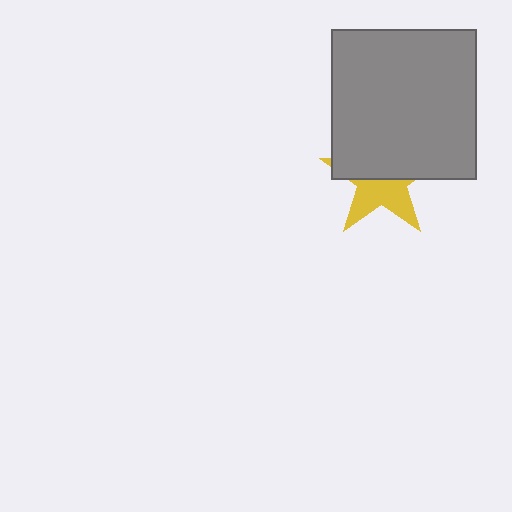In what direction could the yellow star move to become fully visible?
The yellow star could move down. That would shift it out from behind the gray rectangle entirely.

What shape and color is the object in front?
The object in front is a gray rectangle.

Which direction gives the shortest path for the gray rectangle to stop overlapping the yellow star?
Moving up gives the shortest separation.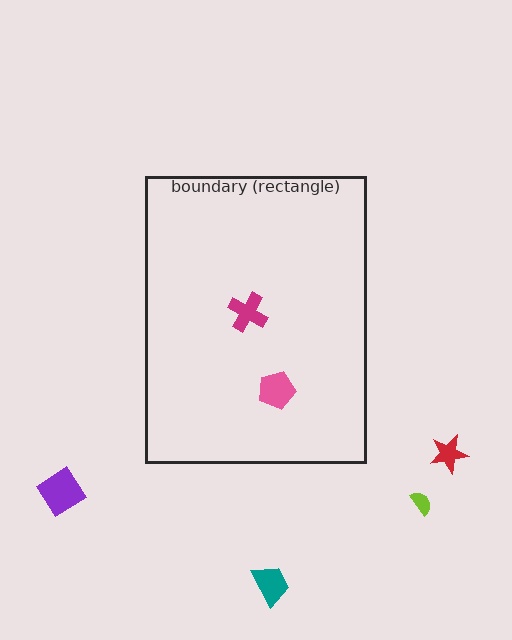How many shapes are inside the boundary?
2 inside, 4 outside.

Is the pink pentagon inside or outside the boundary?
Inside.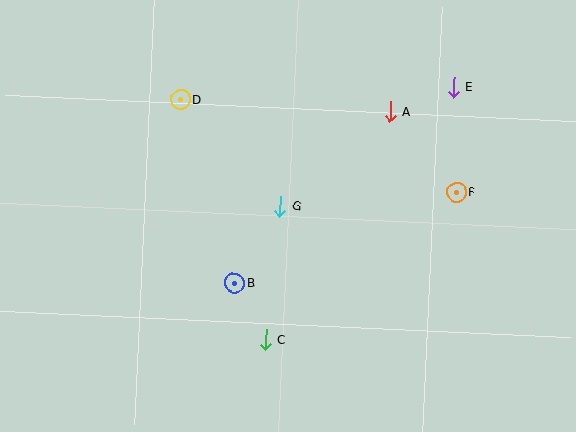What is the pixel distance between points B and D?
The distance between B and D is 192 pixels.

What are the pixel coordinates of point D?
Point D is at (181, 99).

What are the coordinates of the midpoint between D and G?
The midpoint between D and G is at (230, 152).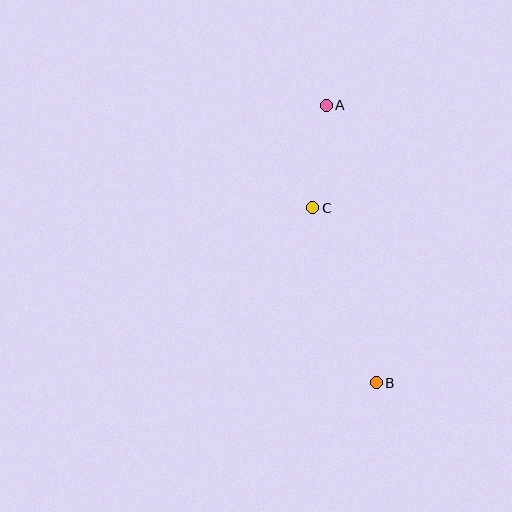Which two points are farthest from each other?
Points A and B are farthest from each other.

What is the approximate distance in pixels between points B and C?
The distance between B and C is approximately 186 pixels.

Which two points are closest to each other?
Points A and C are closest to each other.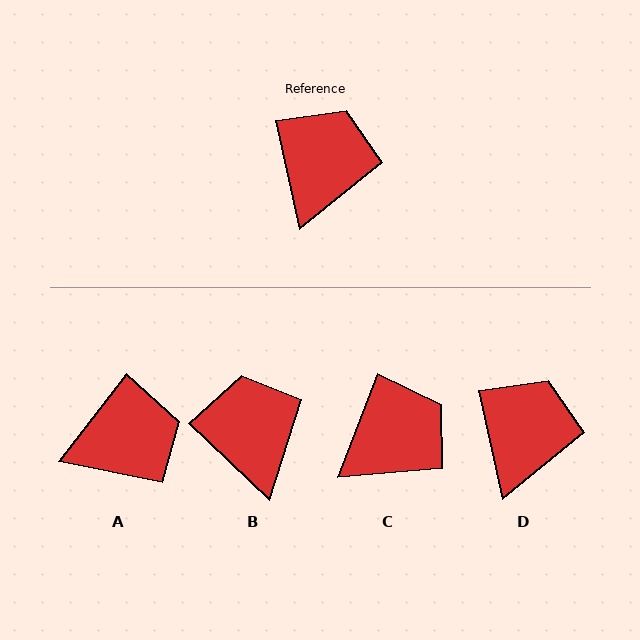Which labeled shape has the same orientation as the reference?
D.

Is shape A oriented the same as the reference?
No, it is off by about 50 degrees.